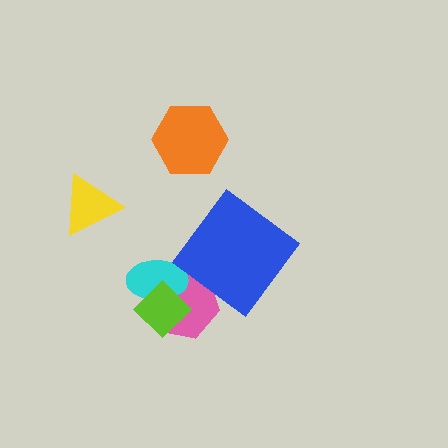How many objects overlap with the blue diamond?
1 object overlaps with the blue diamond.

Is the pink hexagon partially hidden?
Yes, it is partially covered by another shape.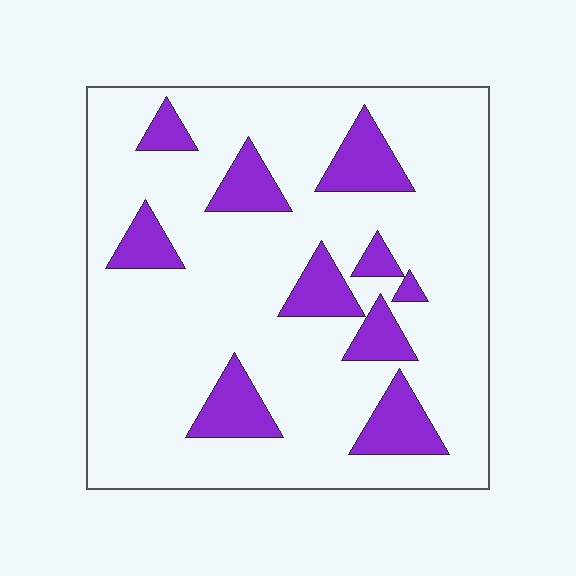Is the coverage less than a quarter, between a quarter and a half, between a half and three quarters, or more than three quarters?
Less than a quarter.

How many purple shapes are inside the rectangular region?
10.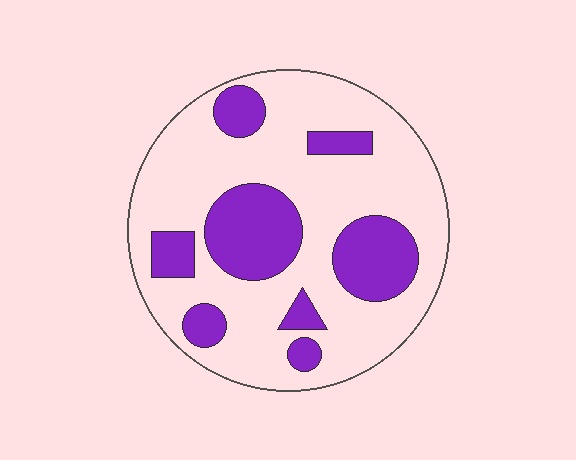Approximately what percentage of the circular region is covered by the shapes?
Approximately 30%.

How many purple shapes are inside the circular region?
8.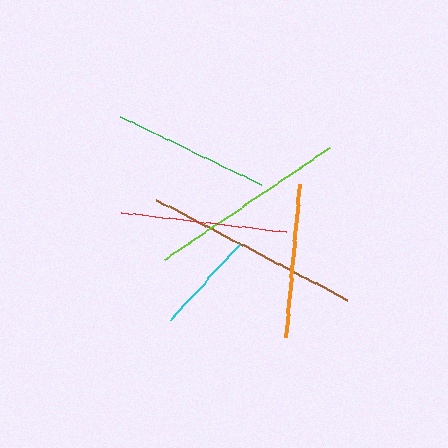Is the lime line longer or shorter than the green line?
The lime line is longer than the green line.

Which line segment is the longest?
The brown line is the longest at approximately 215 pixels.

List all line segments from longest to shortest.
From longest to shortest: brown, lime, red, green, orange, cyan.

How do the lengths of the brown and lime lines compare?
The brown and lime lines are approximately the same length.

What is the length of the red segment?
The red segment is approximately 167 pixels long.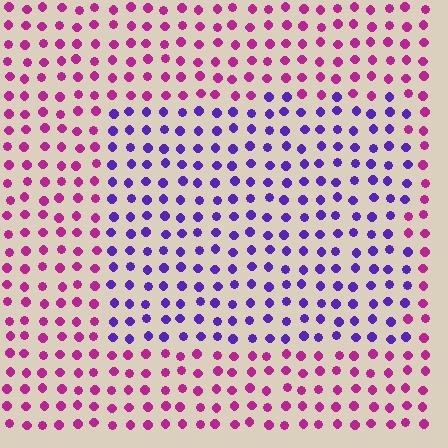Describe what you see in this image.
The image is filled with small magenta elements in a uniform arrangement. A rectangle-shaped region is visible where the elements are tinted to a slightly different hue, forming a subtle color boundary.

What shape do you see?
I see a rectangle.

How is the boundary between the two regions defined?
The boundary is defined purely by a slight shift in hue (about 54 degrees). Spacing, size, and orientation are identical on both sides.